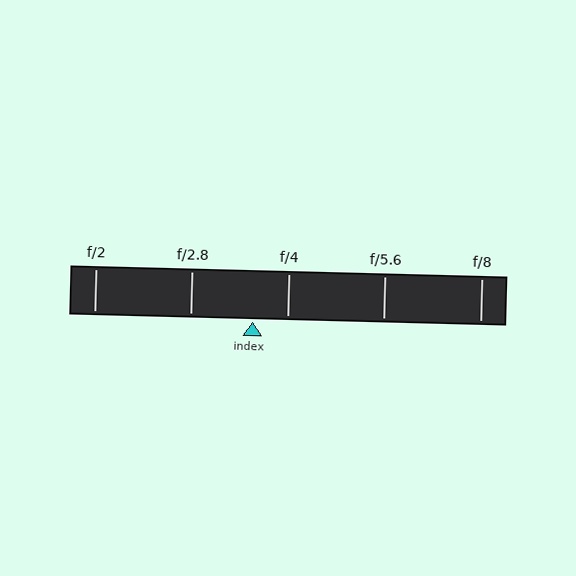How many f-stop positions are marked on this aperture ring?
There are 5 f-stop positions marked.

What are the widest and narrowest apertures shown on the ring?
The widest aperture shown is f/2 and the narrowest is f/8.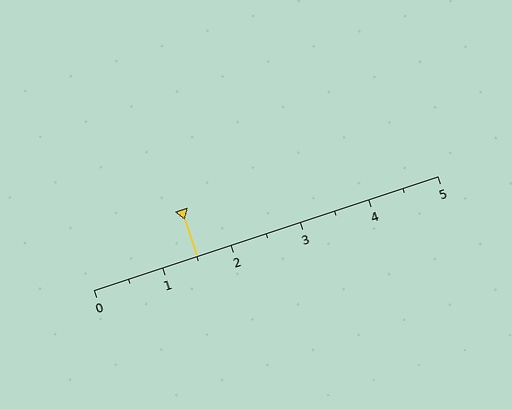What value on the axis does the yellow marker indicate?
The marker indicates approximately 1.5.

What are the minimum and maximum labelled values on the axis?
The axis runs from 0 to 5.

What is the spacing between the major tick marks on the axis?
The major ticks are spaced 1 apart.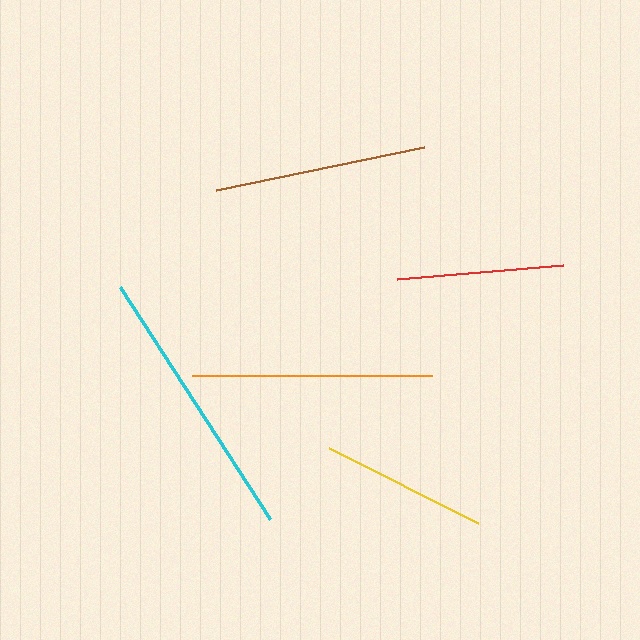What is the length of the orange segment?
The orange segment is approximately 240 pixels long.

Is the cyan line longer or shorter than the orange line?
The cyan line is longer than the orange line.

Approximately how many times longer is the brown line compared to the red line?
The brown line is approximately 1.3 times the length of the red line.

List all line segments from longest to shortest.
From longest to shortest: cyan, orange, brown, red, yellow.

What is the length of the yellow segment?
The yellow segment is approximately 167 pixels long.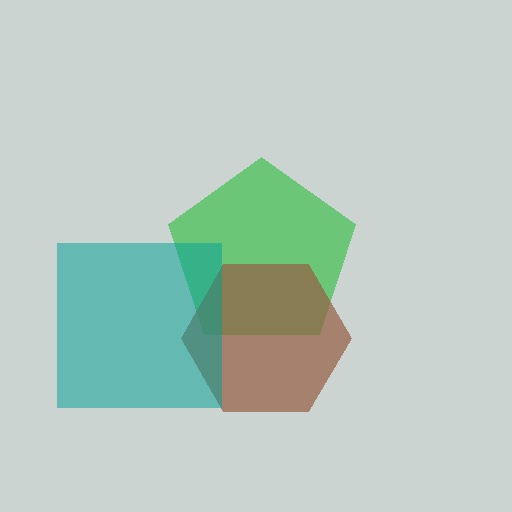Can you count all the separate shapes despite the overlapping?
Yes, there are 3 separate shapes.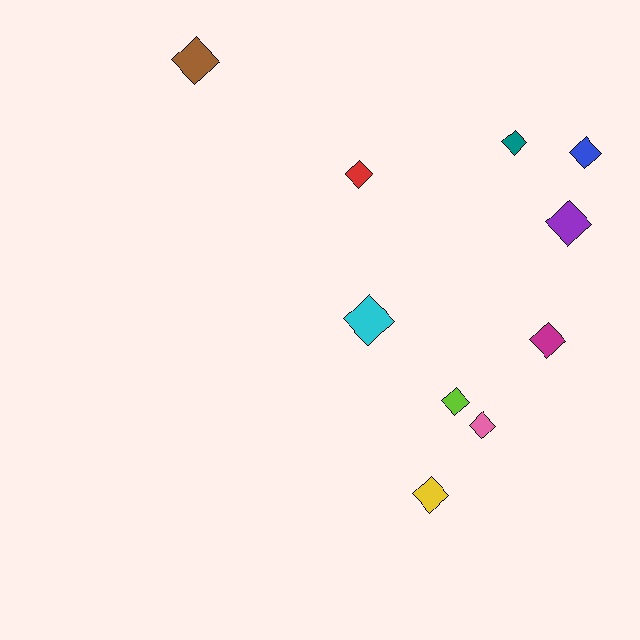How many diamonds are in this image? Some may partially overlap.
There are 10 diamonds.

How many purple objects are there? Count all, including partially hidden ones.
There is 1 purple object.